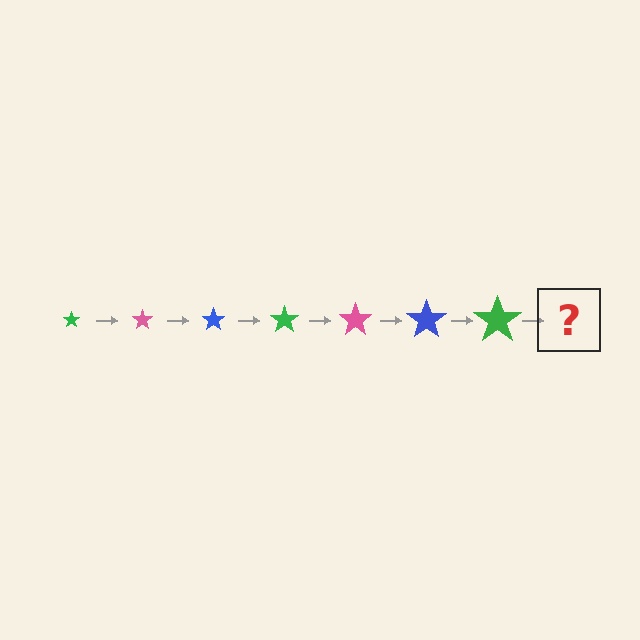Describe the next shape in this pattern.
It should be a pink star, larger than the previous one.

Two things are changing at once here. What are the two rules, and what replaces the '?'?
The two rules are that the star grows larger each step and the color cycles through green, pink, and blue. The '?' should be a pink star, larger than the previous one.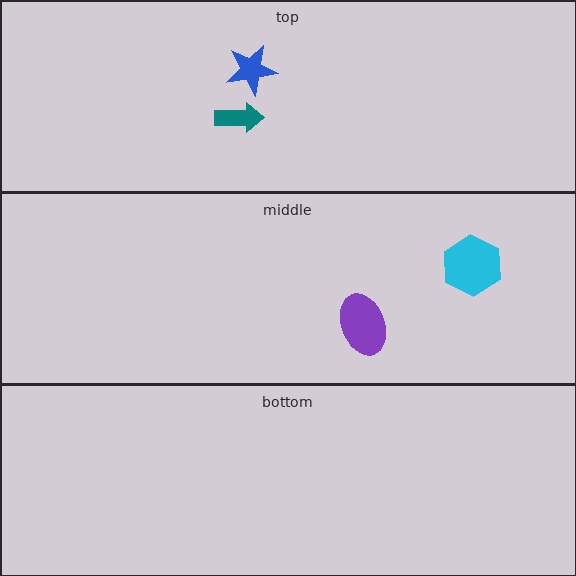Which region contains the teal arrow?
The top region.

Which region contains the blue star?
The top region.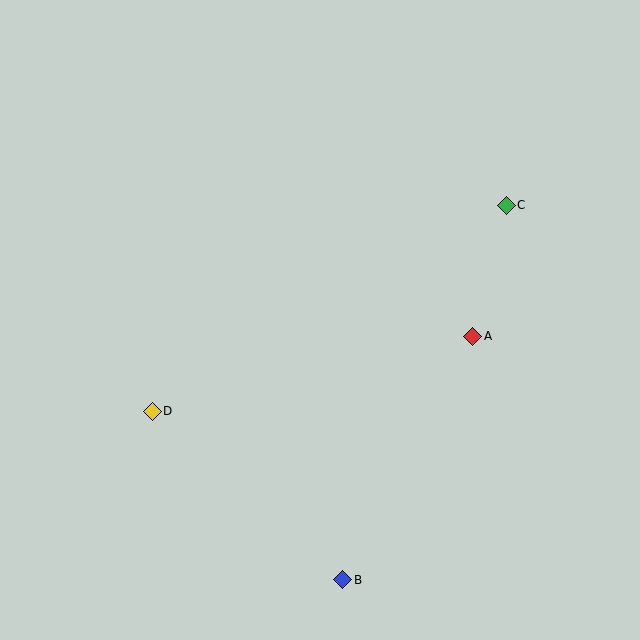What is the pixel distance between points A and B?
The distance between A and B is 276 pixels.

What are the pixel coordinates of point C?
Point C is at (506, 205).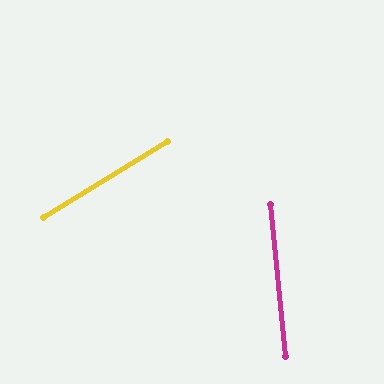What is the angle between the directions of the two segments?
Approximately 64 degrees.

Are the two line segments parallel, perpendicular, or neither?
Neither parallel nor perpendicular — they differ by about 64°.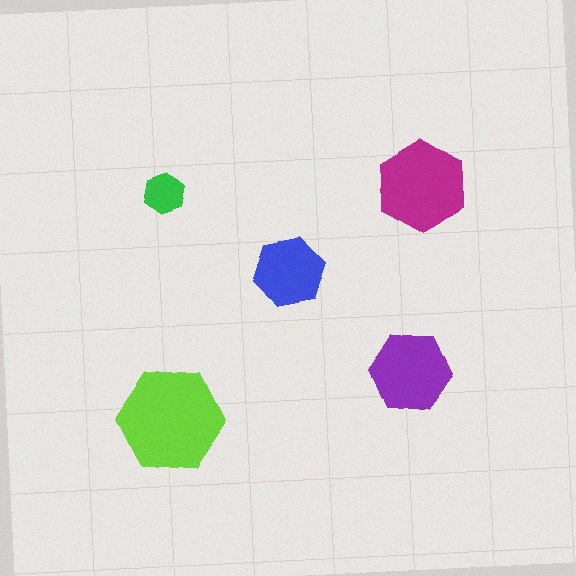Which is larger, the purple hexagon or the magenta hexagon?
The magenta one.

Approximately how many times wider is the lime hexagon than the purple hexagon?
About 1.5 times wider.